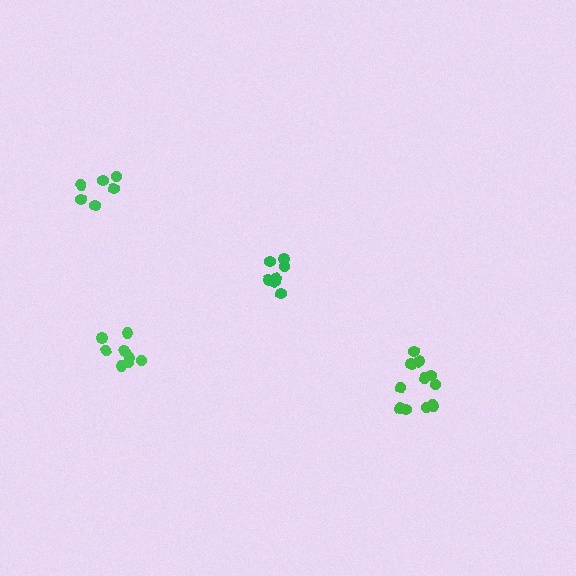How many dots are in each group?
Group 1: 7 dots, Group 2: 6 dots, Group 3: 12 dots, Group 4: 8 dots (33 total).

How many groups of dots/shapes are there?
There are 4 groups.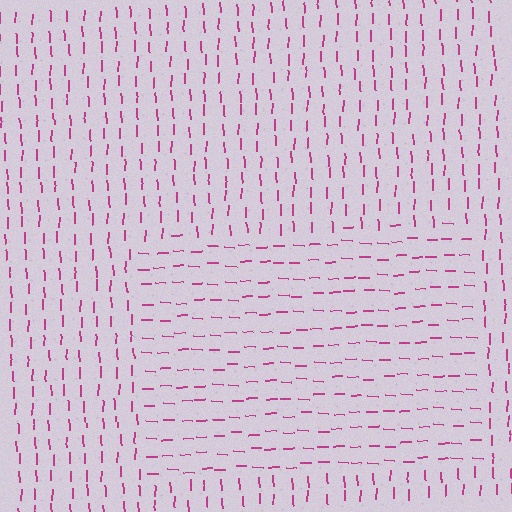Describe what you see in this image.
The image is filled with small magenta line segments. A rectangle region in the image has lines oriented differently from the surrounding lines, creating a visible texture boundary.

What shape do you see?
I see a rectangle.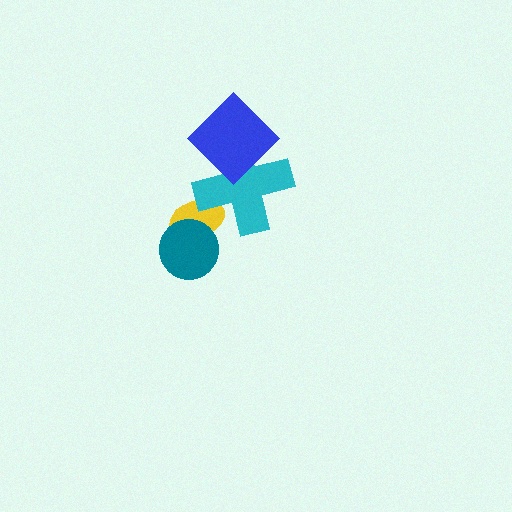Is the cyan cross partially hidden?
Yes, it is partially covered by another shape.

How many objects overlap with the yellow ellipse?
2 objects overlap with the yellow ellipse.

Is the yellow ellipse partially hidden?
Yes, it is partially covered by another shape.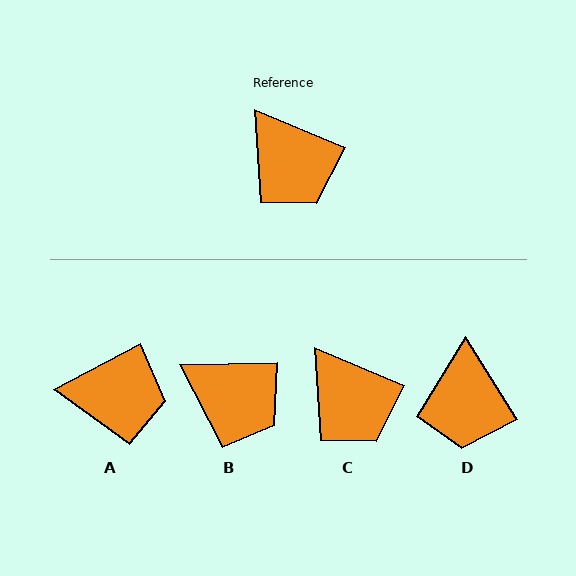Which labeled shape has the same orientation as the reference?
C.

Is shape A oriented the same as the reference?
No, it is off by about 51 degrees.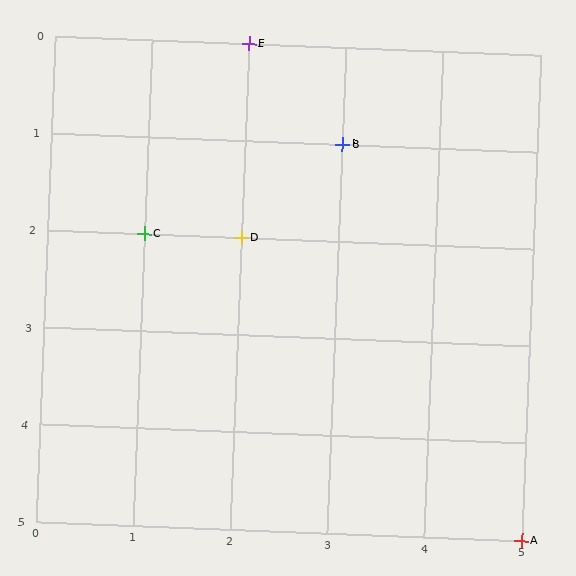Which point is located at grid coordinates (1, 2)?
Point C is at (1, 2).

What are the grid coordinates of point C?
Point C is at grid coordinates (1, 2).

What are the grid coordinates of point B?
Point B is at grid coordinates (3, 1).